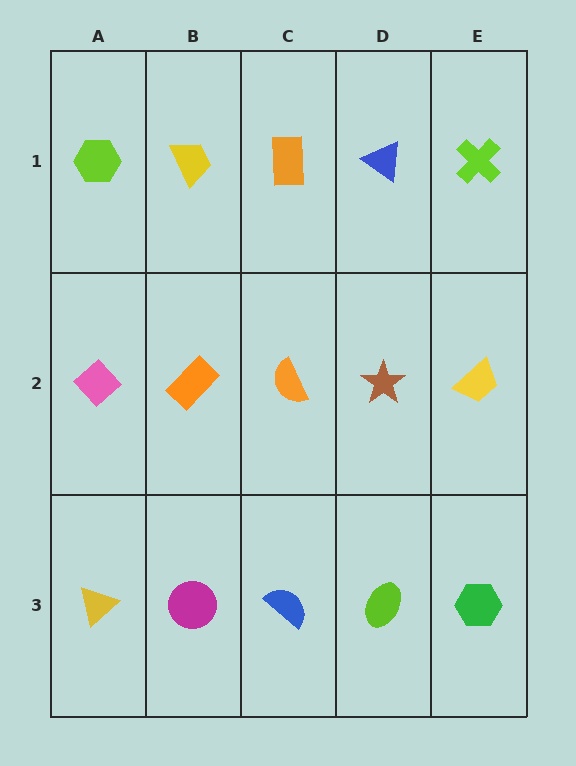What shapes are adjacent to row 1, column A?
A pink diamond (row 2, column A), a yellow trapezoid (row 1, column B).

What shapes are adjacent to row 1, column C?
An orange semicircle (row 2, column C), a yellow trapezoid (row 1, column B), a blue triangle (row 1, column D).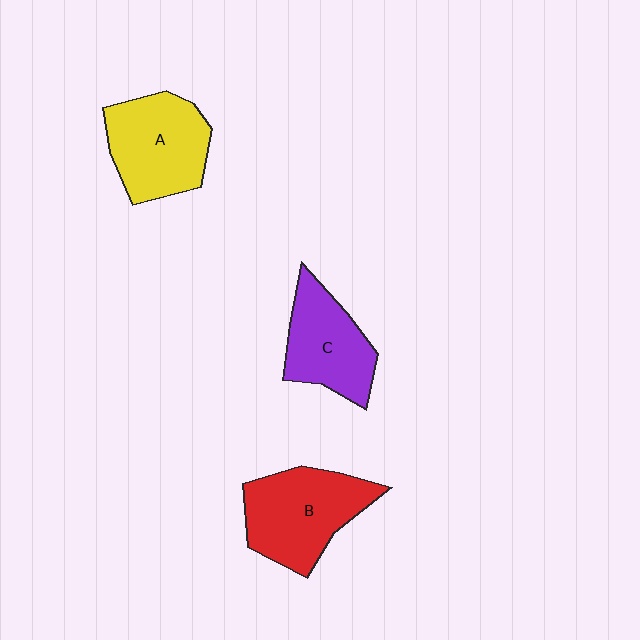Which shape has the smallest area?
Shape C (purple).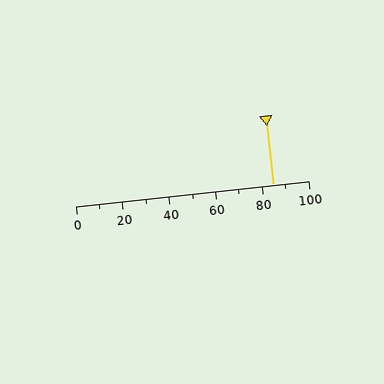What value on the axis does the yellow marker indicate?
The marker indicates approximately 85.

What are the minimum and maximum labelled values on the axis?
The axis runs from 0 to 100.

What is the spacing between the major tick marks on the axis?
The major ticks are spaced 20 apart.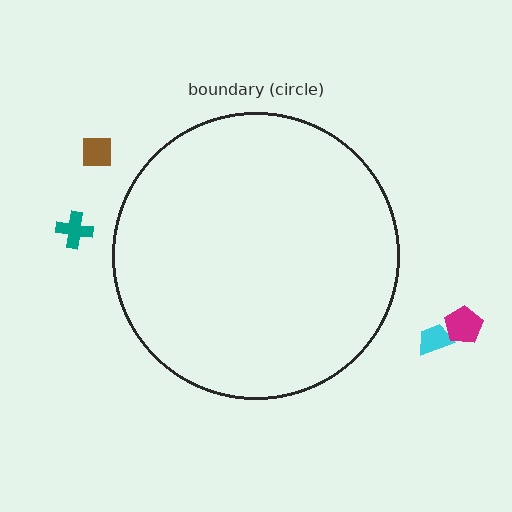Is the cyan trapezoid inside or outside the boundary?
Outside.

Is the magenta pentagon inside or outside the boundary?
Outside.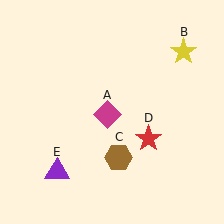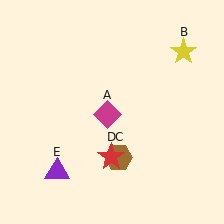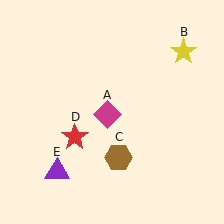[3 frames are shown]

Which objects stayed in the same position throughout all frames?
Magenta diamond (object A) and yellow star (object B) and brown hexagon (object C) and purple triangle (object E) remained stationary.